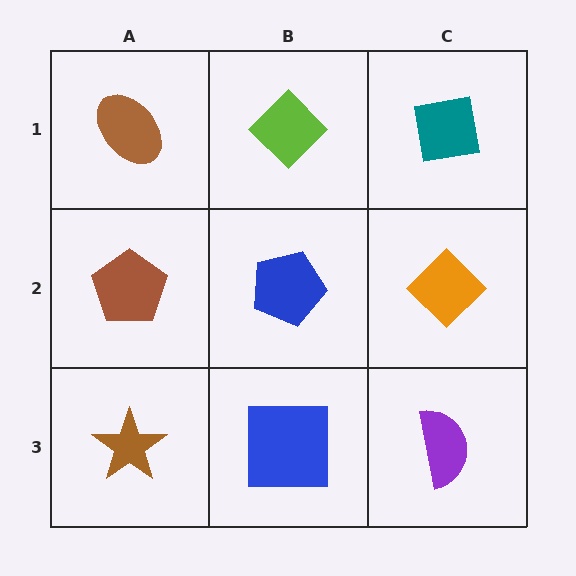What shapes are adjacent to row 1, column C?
An orange diamond (row 2, column C), a lime diamond (row 1, column B).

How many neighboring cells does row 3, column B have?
3.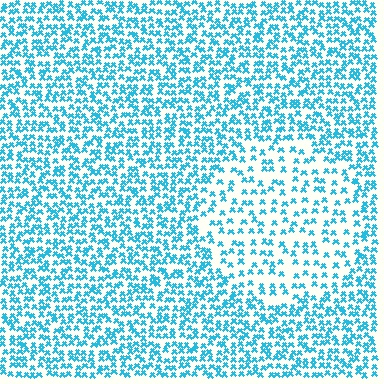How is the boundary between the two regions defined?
The boundary is defined by a change in element density (approximately 1.9x ratio). All elements are the same color, size, and shape.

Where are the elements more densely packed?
The elements are more densely packed outside the circle boundary.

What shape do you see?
I see a circle.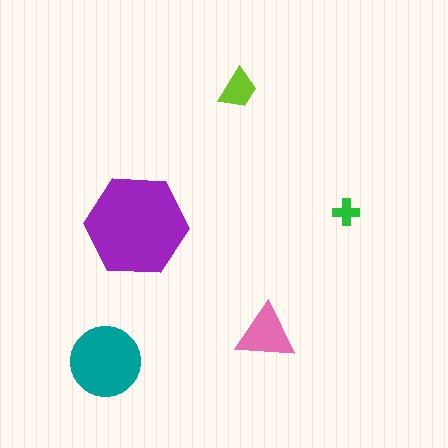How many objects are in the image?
There are 5 objects in the image.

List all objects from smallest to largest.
The green cross, the lime trapezoid, the pink triangle, the teal circle, the purple hexagon.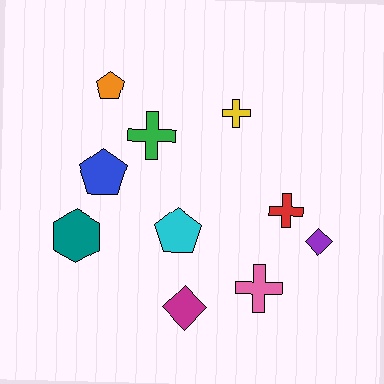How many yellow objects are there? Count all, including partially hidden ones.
There is 1 yellow object.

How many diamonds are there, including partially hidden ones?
There are 2 diamonds.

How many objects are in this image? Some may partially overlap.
There are 10 objects.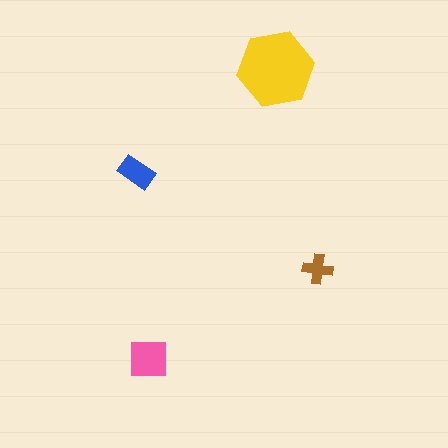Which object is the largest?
The yellow hexagon.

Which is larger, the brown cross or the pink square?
The pink square.